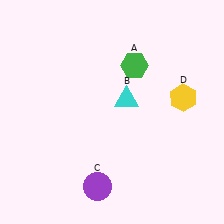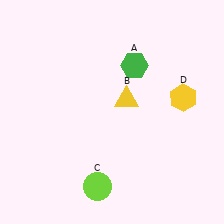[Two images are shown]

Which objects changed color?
B changed from cyan to yellow. C changed from purple to lime.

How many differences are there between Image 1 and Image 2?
There are 2 differences between the two images.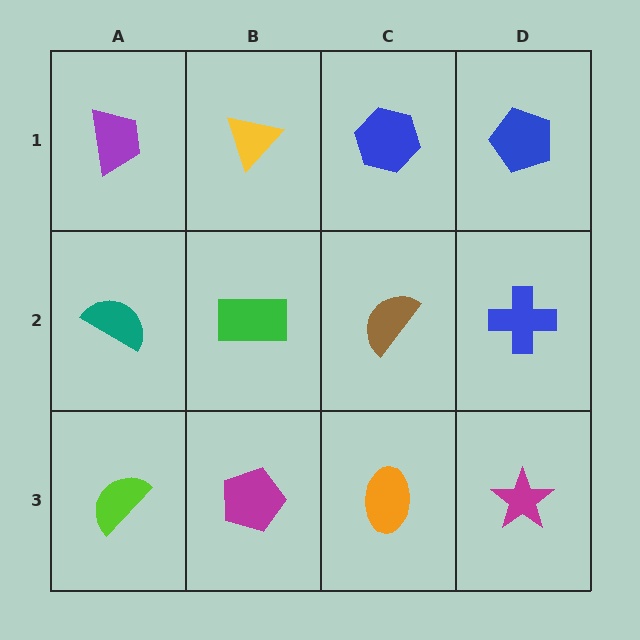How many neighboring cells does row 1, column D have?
2.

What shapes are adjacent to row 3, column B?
A green rectangle (row 2, column B), a lime semicircle (row 3, column A), an orange ellipse (row 3, column C).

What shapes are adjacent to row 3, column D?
A blue cross (row 2, column D), an orange ellipse (row 3, column C).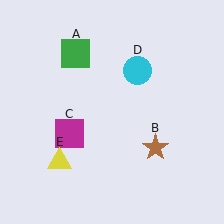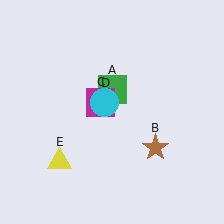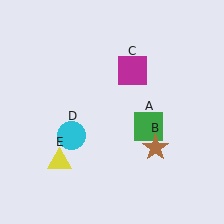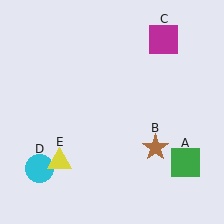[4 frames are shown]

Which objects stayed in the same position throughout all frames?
Brown star (object B) and yellow triangle (object E) remained stationary.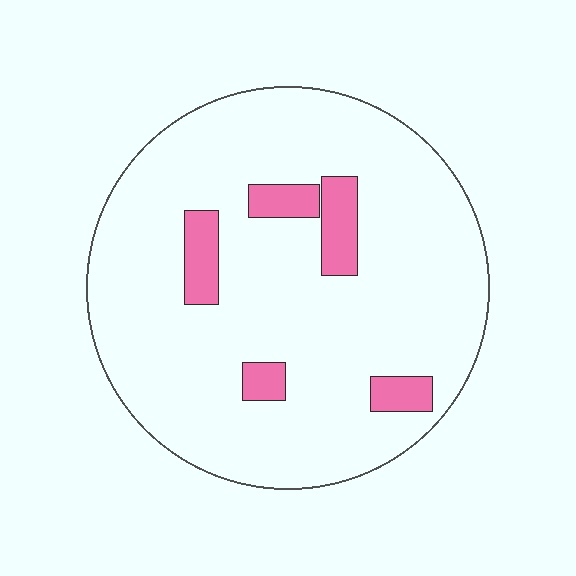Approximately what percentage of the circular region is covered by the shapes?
Approximately 10%.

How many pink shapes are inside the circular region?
5.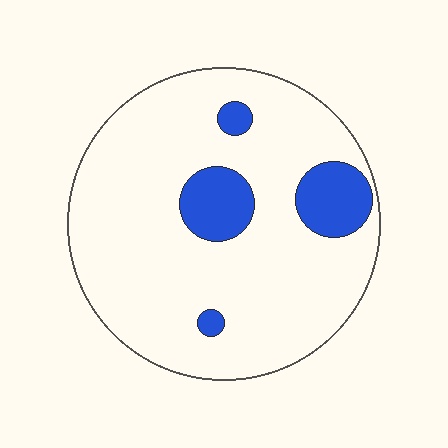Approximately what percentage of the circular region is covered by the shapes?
Approximately 15%.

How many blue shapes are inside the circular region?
4.